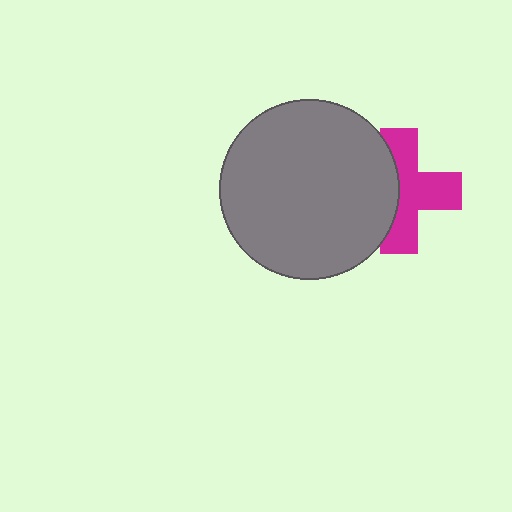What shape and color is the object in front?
The object in front is a gray circle.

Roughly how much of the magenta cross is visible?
About half of it is visible (roughly 60%).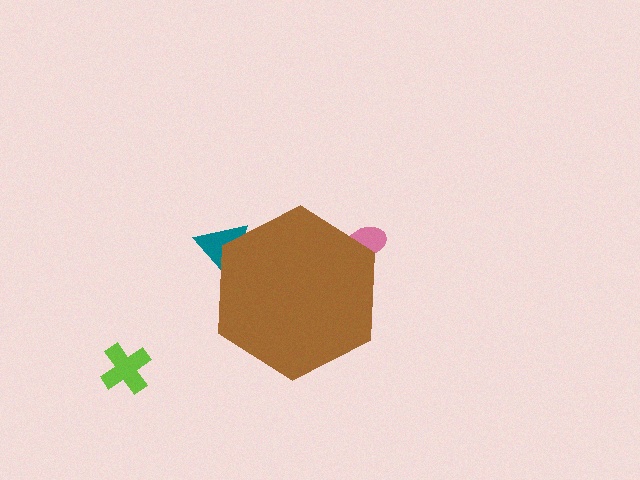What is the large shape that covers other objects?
A brown hexagon.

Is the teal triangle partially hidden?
Yes, the teal triangle is partially hidden behind the brown hexagon.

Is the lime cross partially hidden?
No, the lime cross is fully visible.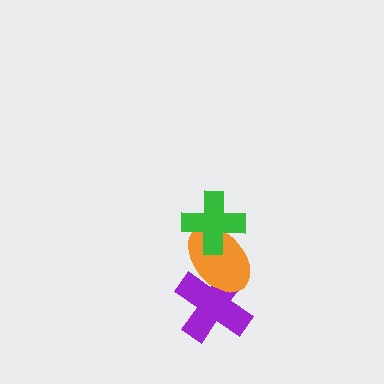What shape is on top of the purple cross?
The orange ellipse is on top of the purple cross.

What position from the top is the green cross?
The green cross is 1st from the top.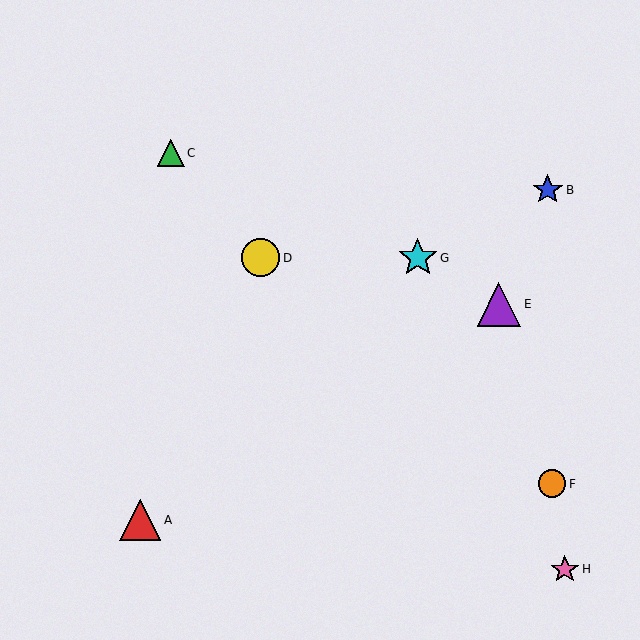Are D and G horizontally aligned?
Yes, both are at y≈258.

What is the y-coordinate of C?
Object C is at y≈153.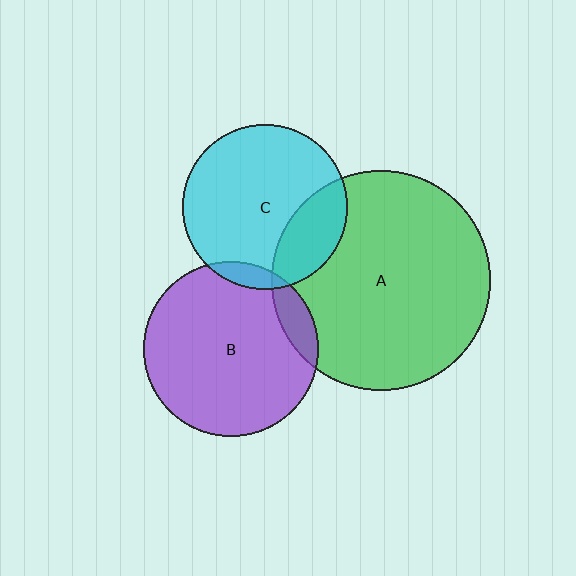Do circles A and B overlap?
Yes.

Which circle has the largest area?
Circle A (green).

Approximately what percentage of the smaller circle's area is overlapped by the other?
Approximately 10%.